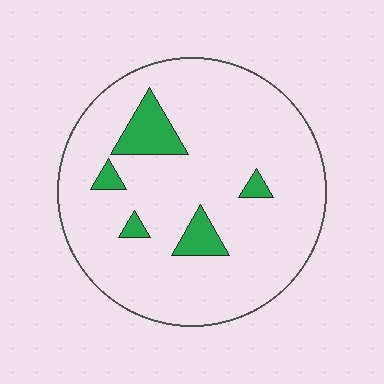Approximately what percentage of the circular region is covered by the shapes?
Approximately 10%.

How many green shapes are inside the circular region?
5.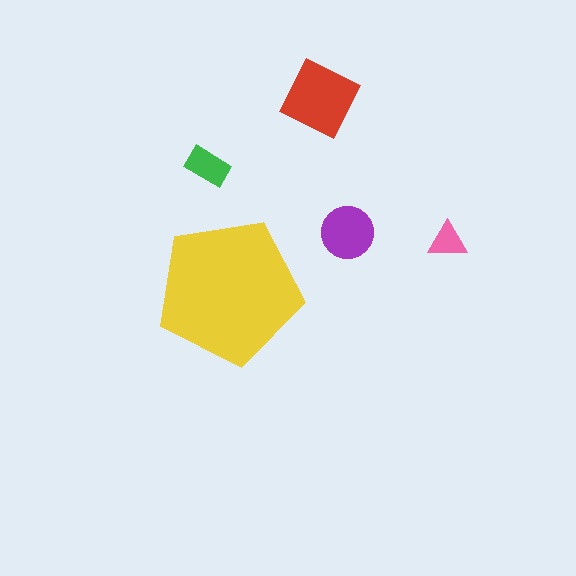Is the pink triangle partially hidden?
No, the pink triangle is fully visible.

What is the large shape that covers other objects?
A yellow pentagon.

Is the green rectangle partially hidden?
No, the green rectangle is fully visible.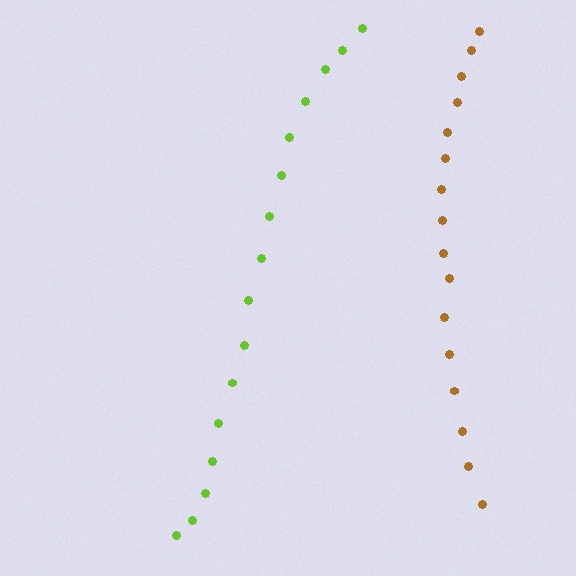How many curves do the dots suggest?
There are 2 distinct paths.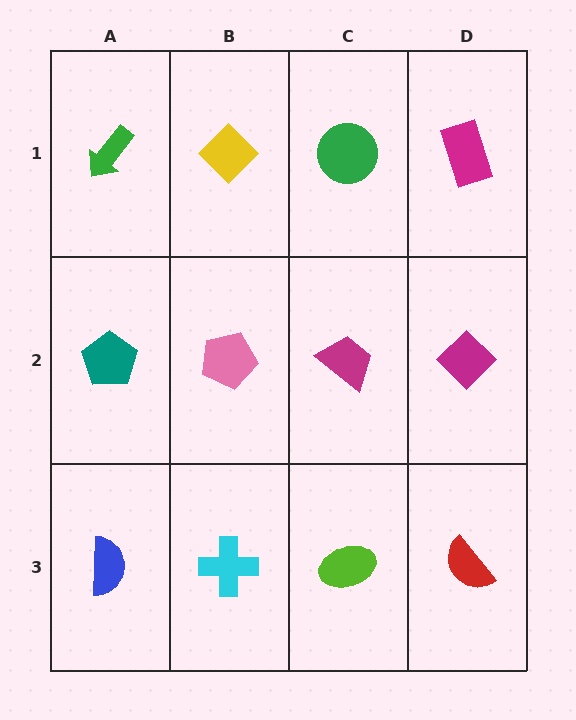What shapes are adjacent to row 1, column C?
A magenta trapezoid (row 2, column C), a yellow diamond (row 1, column B), a magenta rectangle (row 1, column D).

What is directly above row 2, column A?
A green arrow.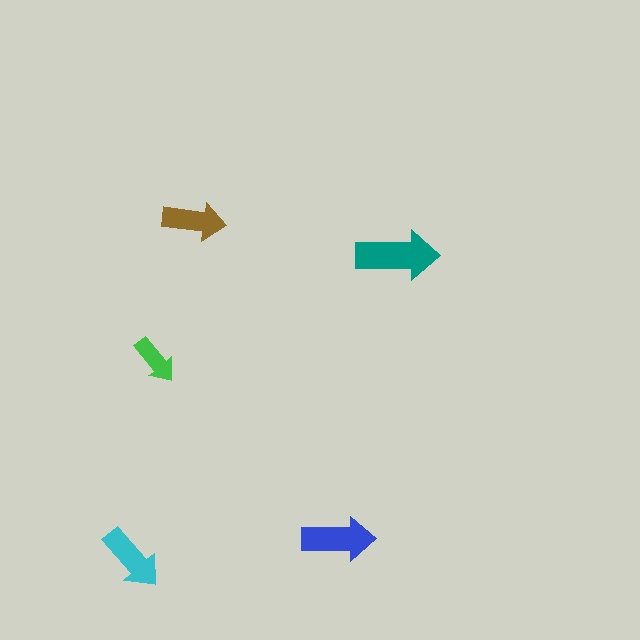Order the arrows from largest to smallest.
the teal one, the blue one, the cyan one, the brown one, the green one.